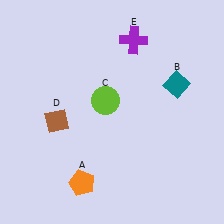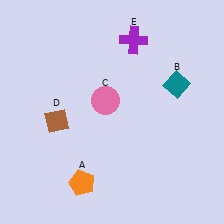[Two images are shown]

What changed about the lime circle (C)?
In Image 1, C is lime. In Image 2, it changed to pink.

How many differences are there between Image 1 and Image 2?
There is 1 difference between the two images.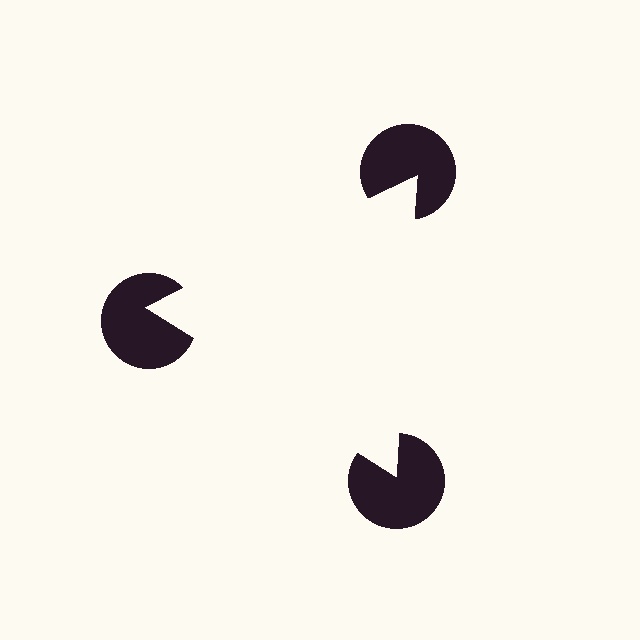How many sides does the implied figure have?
3 sides.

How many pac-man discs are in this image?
There are 3 — one at each vertex of the illusory triangle.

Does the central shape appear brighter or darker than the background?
It typically appears slightly brighter than the background, even though no actual brightness change is drawn.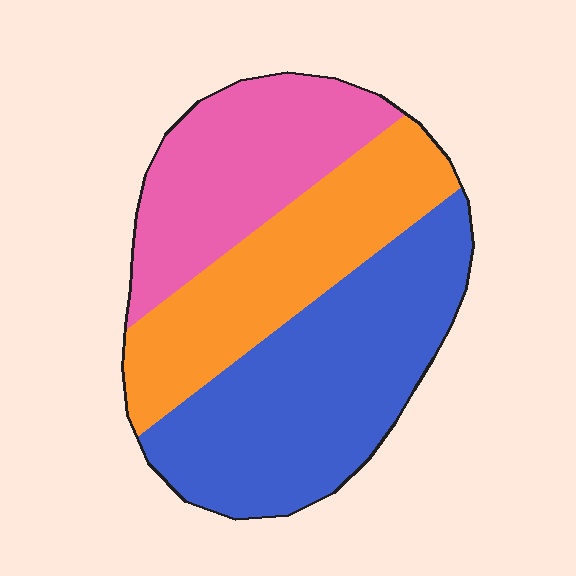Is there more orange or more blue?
Blue.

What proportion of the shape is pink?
Pink takes up between a sixth and a third of the shape.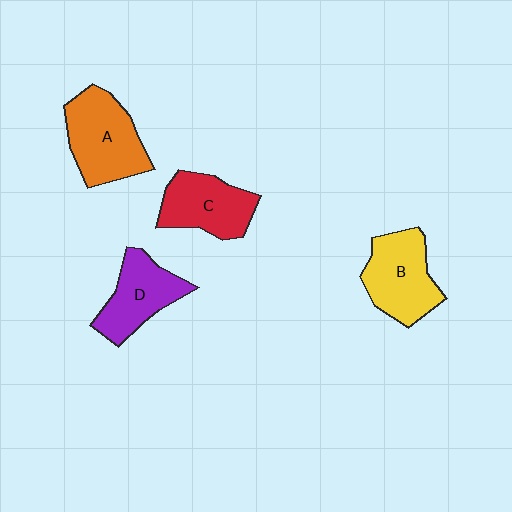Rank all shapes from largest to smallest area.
From largest to smallest: A (orange), B (yellow), C (red), D (purple).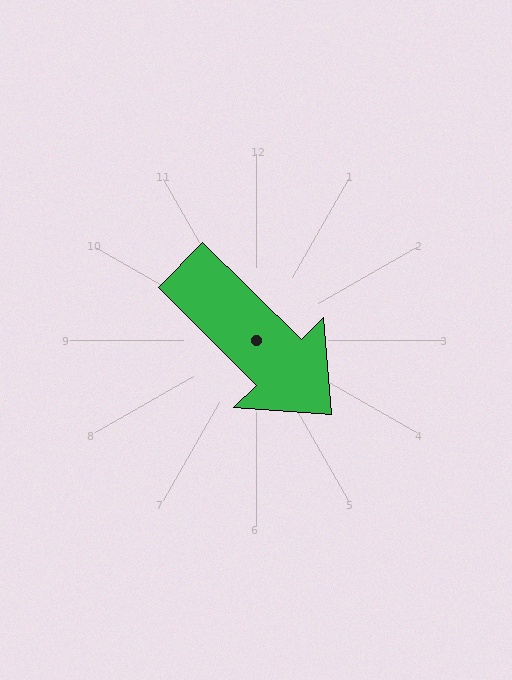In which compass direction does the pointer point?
Southeast.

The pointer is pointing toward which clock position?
Roughly 4 o'clock.